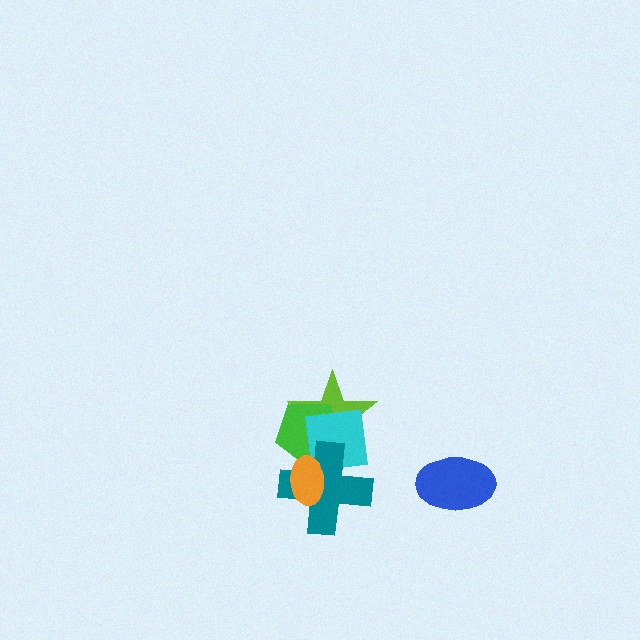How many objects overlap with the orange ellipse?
3 objects overlap with the orange ellipse.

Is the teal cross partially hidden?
Yes, it is partially covered by another shape.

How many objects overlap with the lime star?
3 objects overlap with the lime star.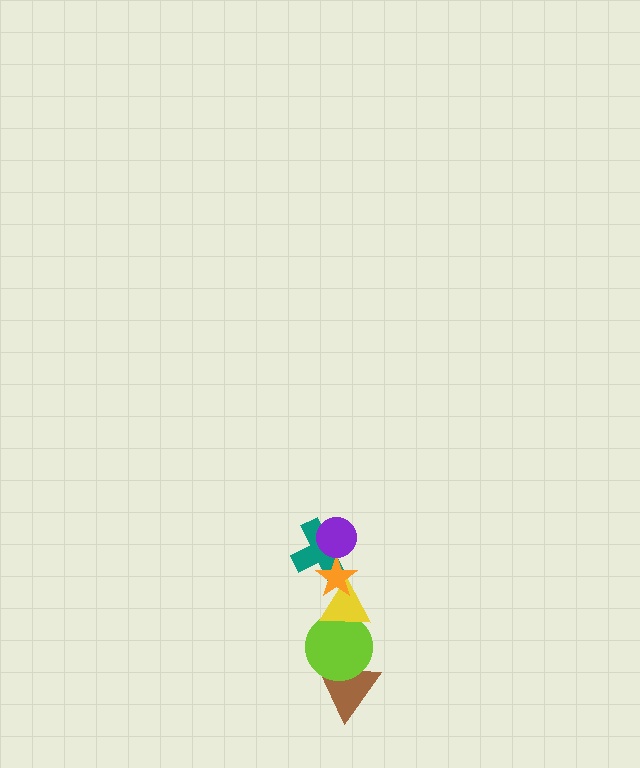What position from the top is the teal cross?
The teal cross is 3rd from the top.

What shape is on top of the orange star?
The purple circle is on top of the orange star.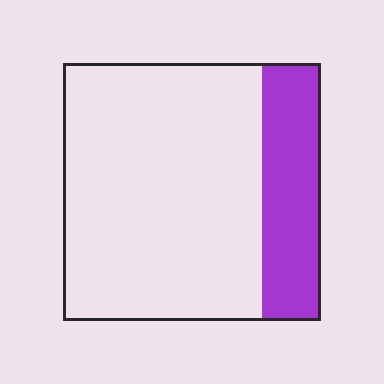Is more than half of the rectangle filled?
No.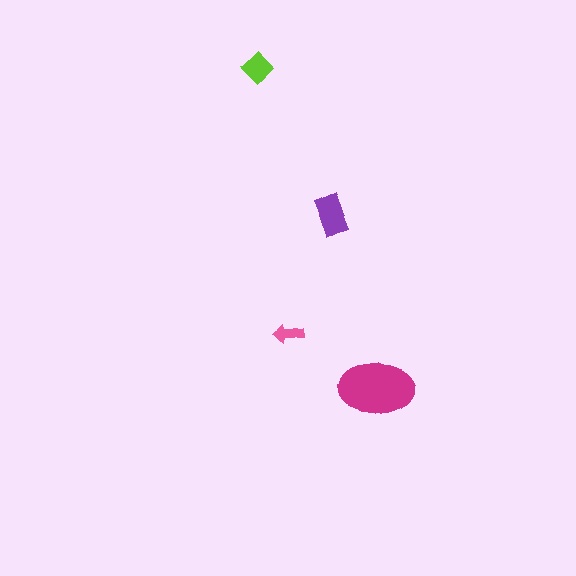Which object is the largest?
The magenta ellipse.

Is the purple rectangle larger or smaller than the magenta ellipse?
Smaller.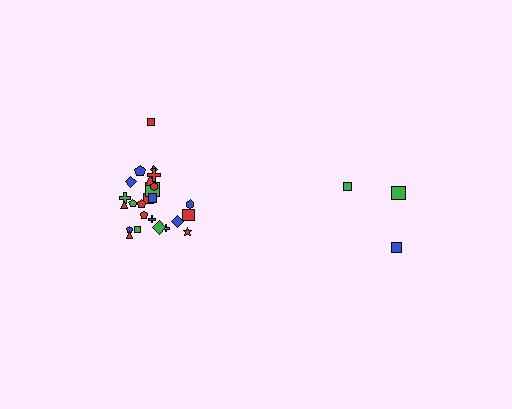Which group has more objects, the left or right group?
The left group.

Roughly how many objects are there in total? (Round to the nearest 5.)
Roughly 30 objects in total.